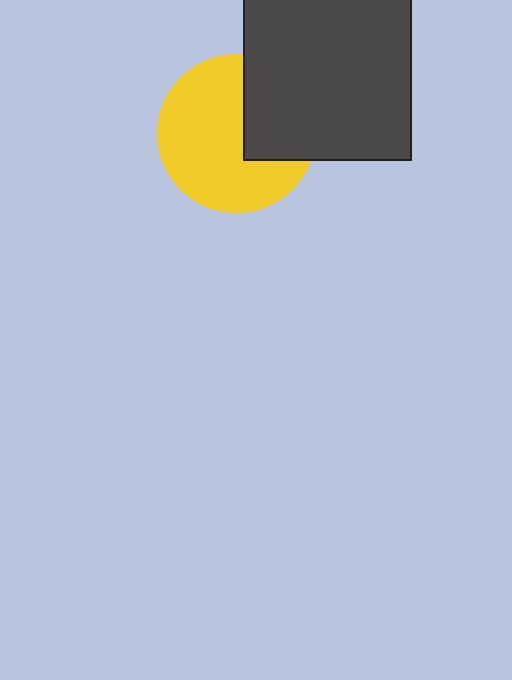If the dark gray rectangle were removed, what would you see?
You would see the complete yellow circle.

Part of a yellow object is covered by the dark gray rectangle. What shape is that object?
It is a circle.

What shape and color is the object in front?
The object in front is a dark gray rectangle.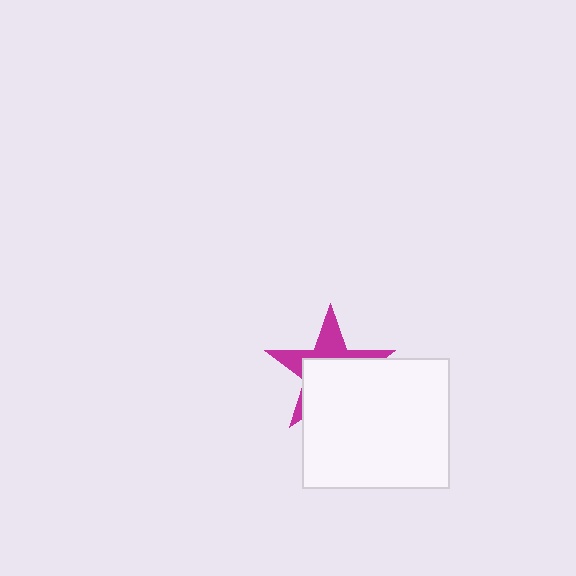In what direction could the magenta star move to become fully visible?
The magenta star could move up. That would shift it out from behind the white rectangle entirely.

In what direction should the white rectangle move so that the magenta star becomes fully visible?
The white rectangle should move down. That is the shortest direction to clear the overlap and leave the magenta star fully visible.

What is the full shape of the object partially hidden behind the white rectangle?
The partially hidden object is a magenta star.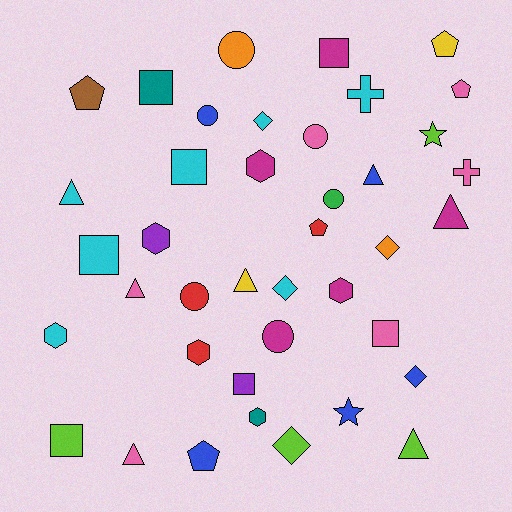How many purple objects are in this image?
There are 2 purple objects.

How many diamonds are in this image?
There are 5 diamonds.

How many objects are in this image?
There are 40 objects.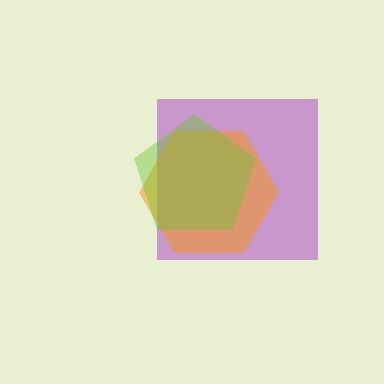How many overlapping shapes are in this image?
There are 3 overlapping shapes in the image.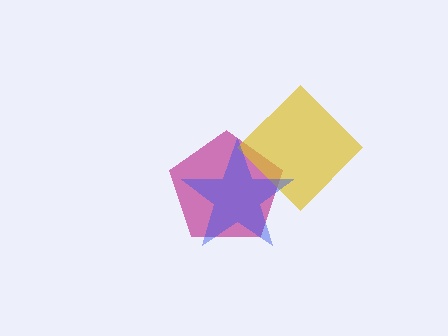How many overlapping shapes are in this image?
There are 3 overlapping shapes in the image.